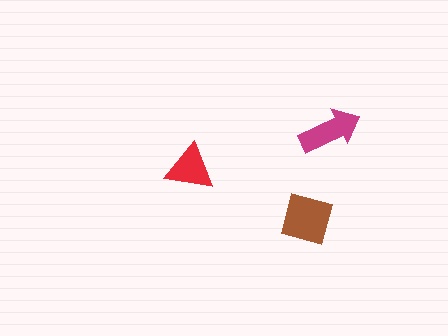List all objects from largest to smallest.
The brown diamond, the magenta arrow, the red triangle.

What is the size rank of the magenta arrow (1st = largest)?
2nd.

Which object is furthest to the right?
The magenta arrow is rightmost.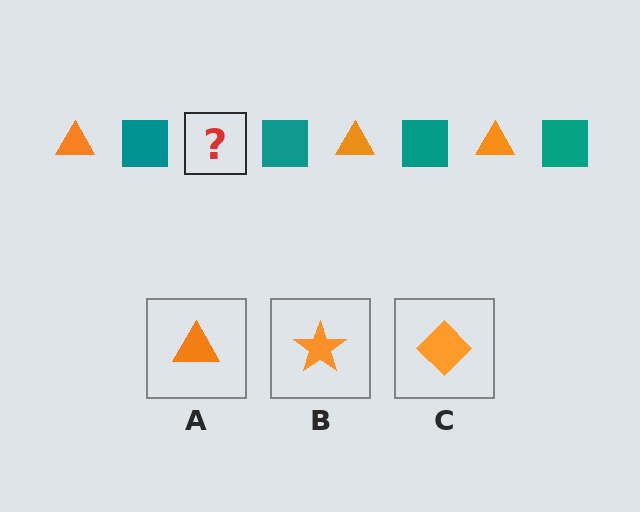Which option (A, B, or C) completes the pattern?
A.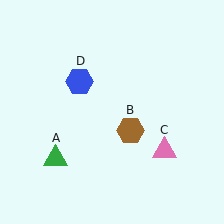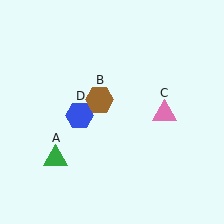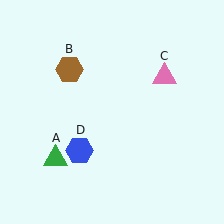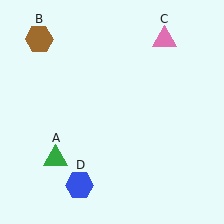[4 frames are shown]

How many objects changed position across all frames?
3 objects changed position: brown hexagon (object B), pink triangle (object C), blue hexagon (object D).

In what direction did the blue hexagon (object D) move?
The blue hexagon (object D) moved down.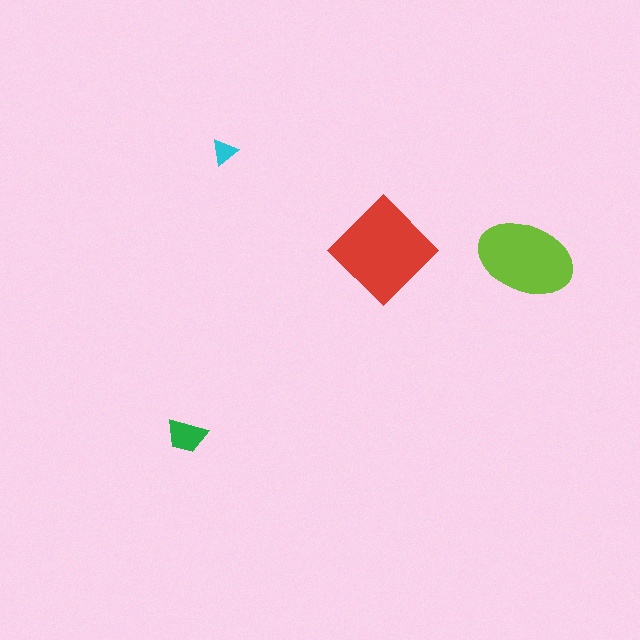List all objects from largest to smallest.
The red diamond, the lime ellipse, the green trapezoid, the cyan triangle.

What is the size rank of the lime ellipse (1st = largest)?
2nd.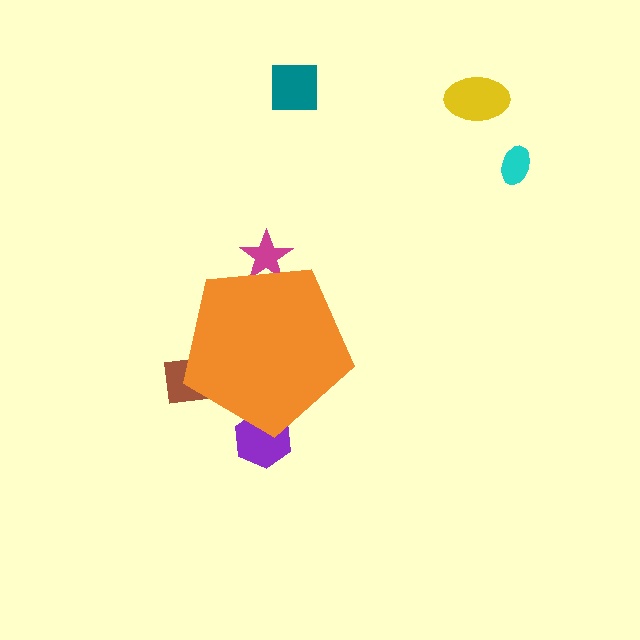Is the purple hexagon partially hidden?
Yes, the purple hexagon is partially hidden behind the orange pentagon.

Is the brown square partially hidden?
Yes, the brown square is partially hidden behind the orange pentagon.